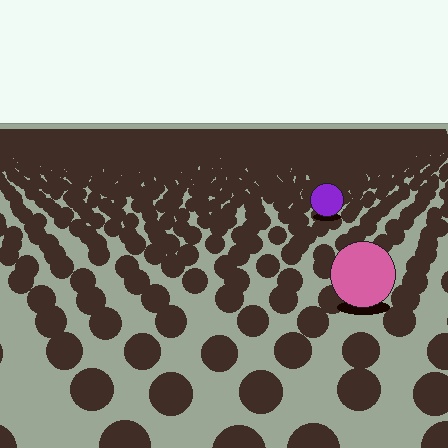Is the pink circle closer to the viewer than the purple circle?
Yes. The pink circle is closer — you can tell from the texture gradient: the ground texture is coarser near it.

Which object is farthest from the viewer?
The purple circle is farthest from the viewer. It appears smaller and the ground texture around it is denser.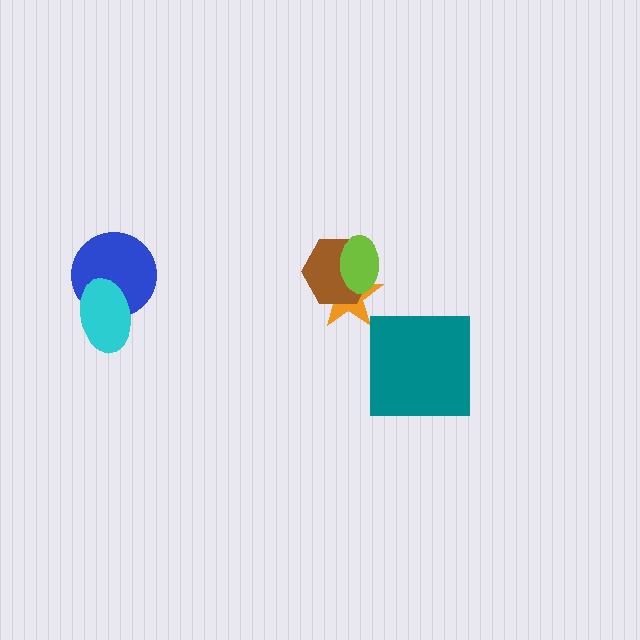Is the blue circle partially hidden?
Yes, it is partially covered by another shape.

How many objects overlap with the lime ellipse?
2 objects overlap with the lime ellipse.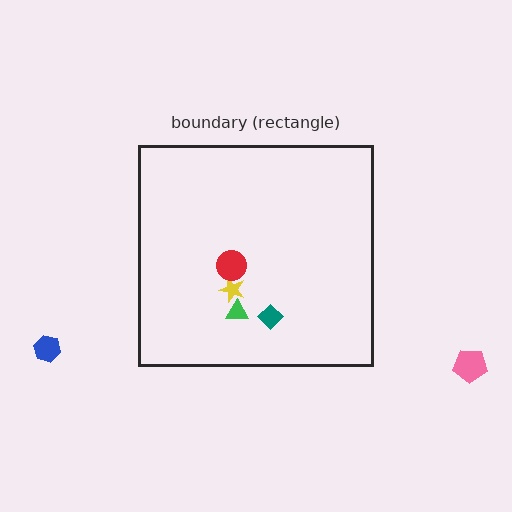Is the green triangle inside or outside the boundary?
Inside.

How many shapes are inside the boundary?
4 inside, 2 outside.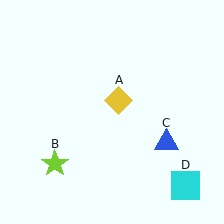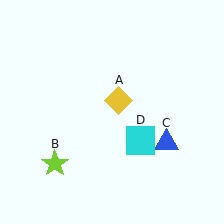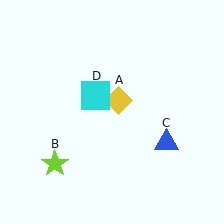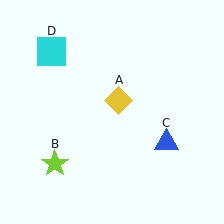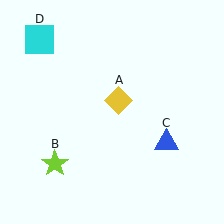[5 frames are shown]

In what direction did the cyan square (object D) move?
The cyan square (object D) moved up and to the left.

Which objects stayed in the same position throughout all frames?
Yellow diamond (object A) and lime star (object B) and blue triangle (object C) remained stationary.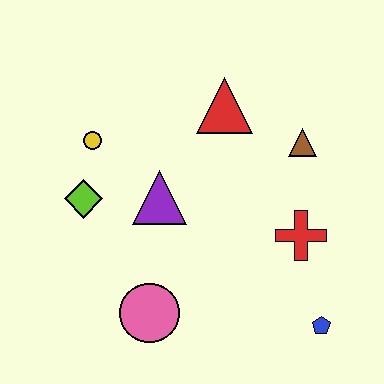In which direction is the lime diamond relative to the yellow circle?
The lime diamond is below the yellow circle.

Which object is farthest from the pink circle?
The brown triangle is farthest from the pink circle.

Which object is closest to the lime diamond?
The yellow circle is closest to the lime diamond.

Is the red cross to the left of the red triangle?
No